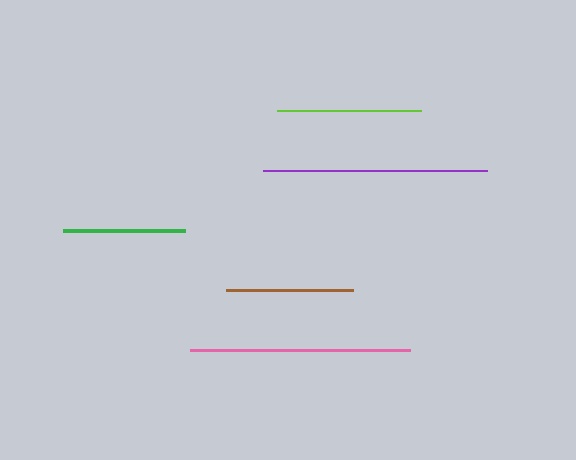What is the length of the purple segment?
The purple segment is approximately 224 pixels long.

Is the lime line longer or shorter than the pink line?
The pink line is longer than the lime line.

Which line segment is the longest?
The purple line is the longest at approximately 224 pixels.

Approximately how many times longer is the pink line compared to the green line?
The pink line is approximately 1.8 times the length of the green line.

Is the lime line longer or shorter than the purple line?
The purple line is longer than the lime line.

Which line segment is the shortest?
The green line is the shortest at approximately 122 pixels.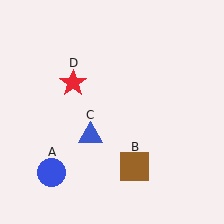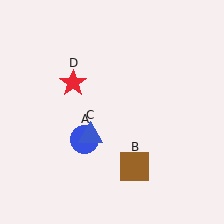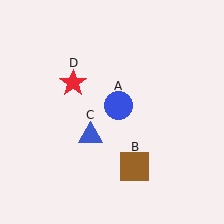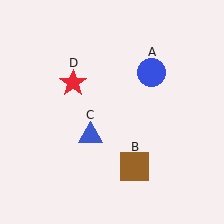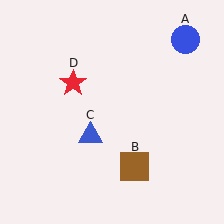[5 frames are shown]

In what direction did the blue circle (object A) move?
The blue circle (object A) moved up and to the right.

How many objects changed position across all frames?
1 object changed position: blue circle (object A).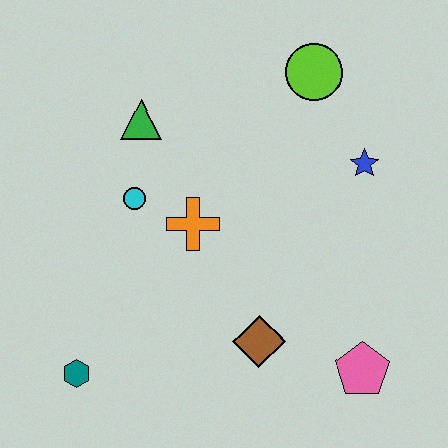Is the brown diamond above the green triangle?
No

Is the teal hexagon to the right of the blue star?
No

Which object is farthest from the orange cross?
The pink pentagon is farthest from the orange cross.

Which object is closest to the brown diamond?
The pink pentagon is closest to the brown diamond.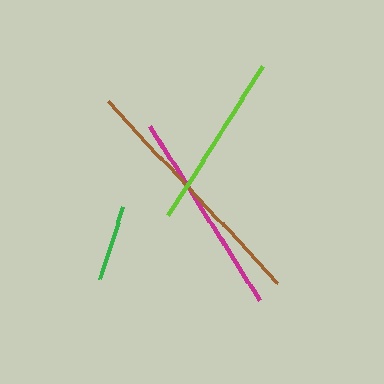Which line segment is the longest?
The brown line is the longest at approximately 248 pixels.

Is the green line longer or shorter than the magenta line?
The magenta line is longer than the green line.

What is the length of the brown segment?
The brown segment is approximately 248 pixels long.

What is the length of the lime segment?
The lime segment is approximately 177 pixels long.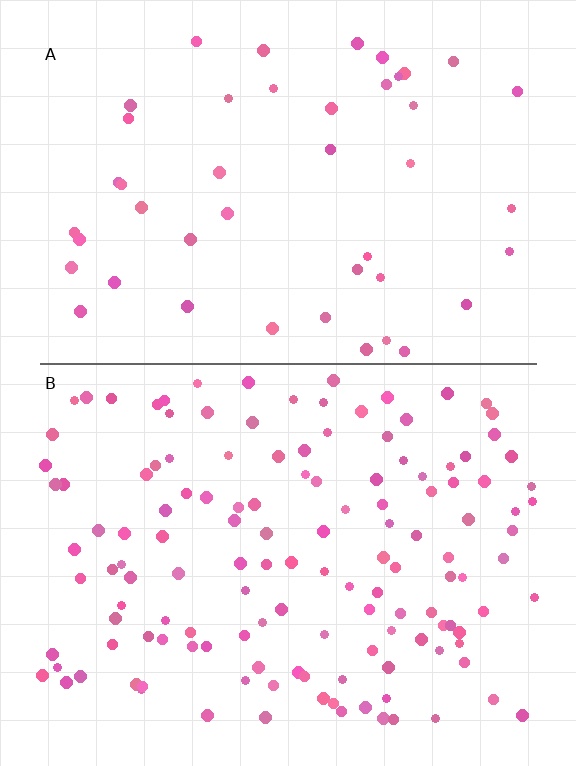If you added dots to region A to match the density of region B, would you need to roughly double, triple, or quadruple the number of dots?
Approximately triple.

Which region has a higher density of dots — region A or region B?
B (the bottom).